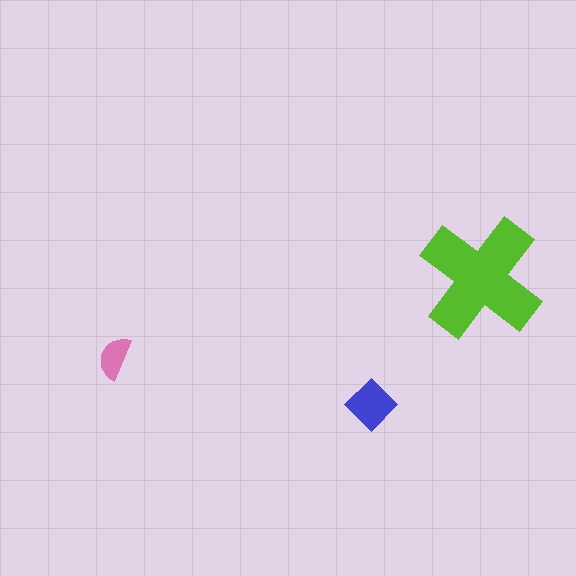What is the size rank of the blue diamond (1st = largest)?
2nd.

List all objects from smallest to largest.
The pink semicircle, the blue diamond, the lime cross.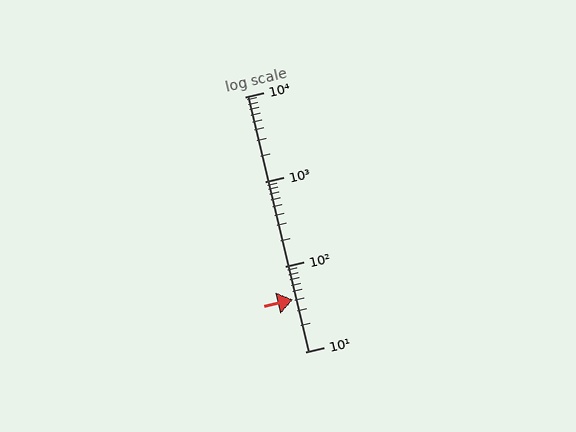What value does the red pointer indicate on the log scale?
The pointer indicates approximately 41.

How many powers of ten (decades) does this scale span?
The scale spans 3 decades, from 10 to 10000.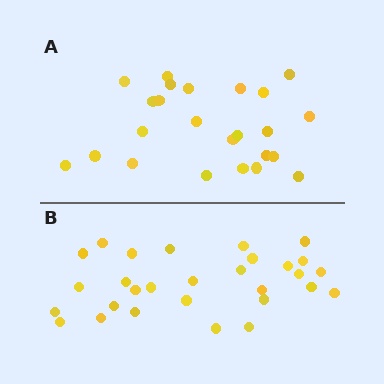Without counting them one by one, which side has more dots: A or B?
Region B (the bottom region) has more dots.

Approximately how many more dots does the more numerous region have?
Region B has about 5 more dots than region A.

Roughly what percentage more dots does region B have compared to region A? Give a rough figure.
About 20% more.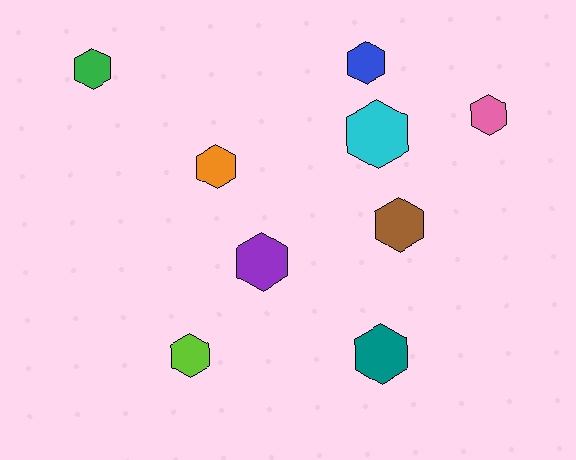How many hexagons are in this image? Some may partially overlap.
There are 9 hexagons.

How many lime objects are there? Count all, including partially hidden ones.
There is 1 lime object.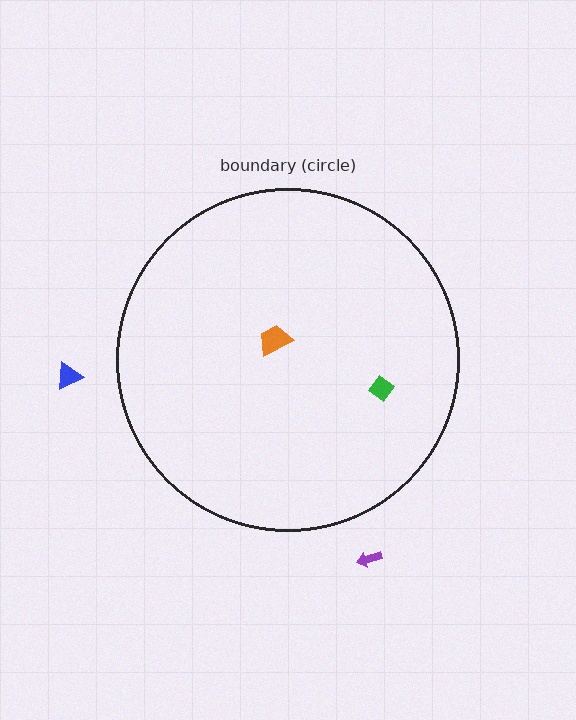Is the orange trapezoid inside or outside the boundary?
Inside.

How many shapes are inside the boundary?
2 inside, 2 outside.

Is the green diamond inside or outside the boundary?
Inside.